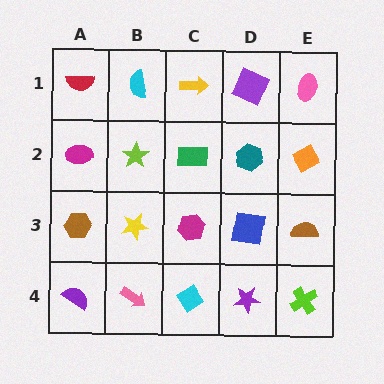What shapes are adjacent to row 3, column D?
A teal hexagon (row 2, column D), a purple star (row 4, column D), a magenta hexagon (row 3, column C), a brown semicircle (row 3, column E).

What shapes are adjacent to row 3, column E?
An orange diamond (row 2, column E), a lime cross (row 4, column E), a blue square (row 3, column D).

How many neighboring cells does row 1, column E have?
2.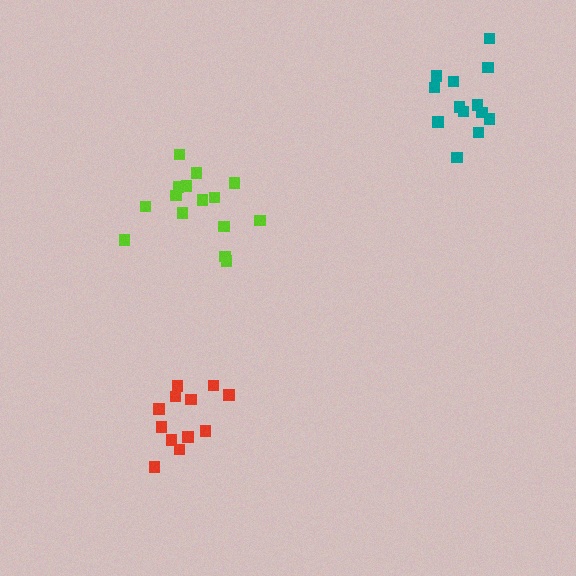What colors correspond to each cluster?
The clusters are colored: lime, teal, red.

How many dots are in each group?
Group 1: 15 dots, Group 2: 13 dots, Group 3: 12 dots (40 total).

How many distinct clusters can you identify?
There are 3 distinct clusters.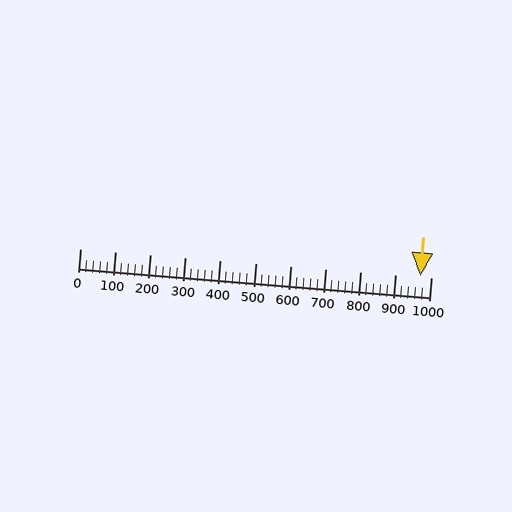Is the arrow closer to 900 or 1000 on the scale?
The arrow is closer to 1000.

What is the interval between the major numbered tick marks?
The major tick marks are spaced 100 units apart.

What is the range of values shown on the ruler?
The ruler shows values from 0 to 1000.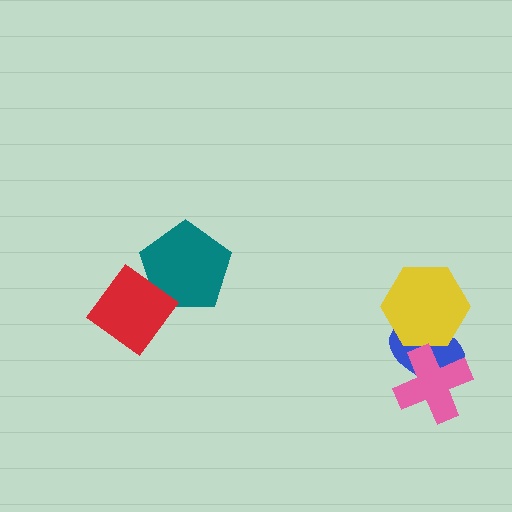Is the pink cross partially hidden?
No, no other shape covers it.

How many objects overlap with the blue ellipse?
2 objects overlap with the blue ellipse.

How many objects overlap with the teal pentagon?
1 object overlaps with the teal pentagon.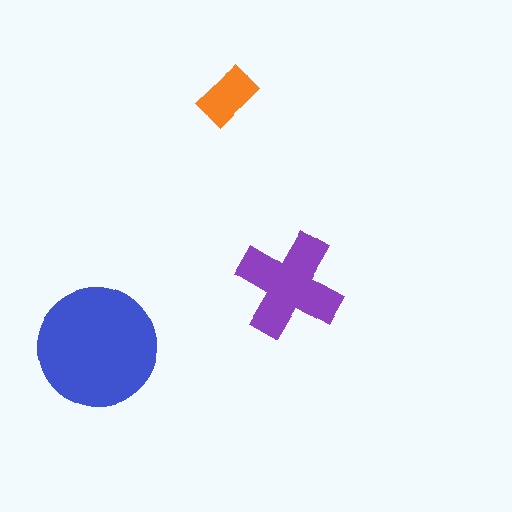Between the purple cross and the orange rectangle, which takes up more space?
The purple cross.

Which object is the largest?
The blue circle.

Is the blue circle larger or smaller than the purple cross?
Larger.